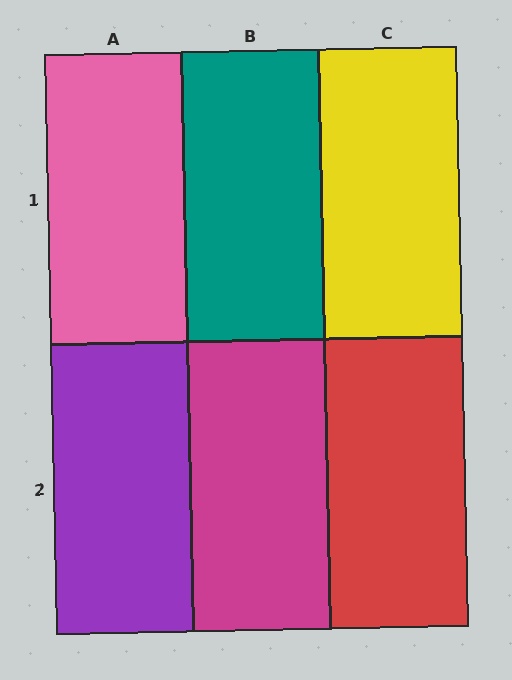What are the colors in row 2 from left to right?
Purple, magenta, red.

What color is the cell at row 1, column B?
Teal.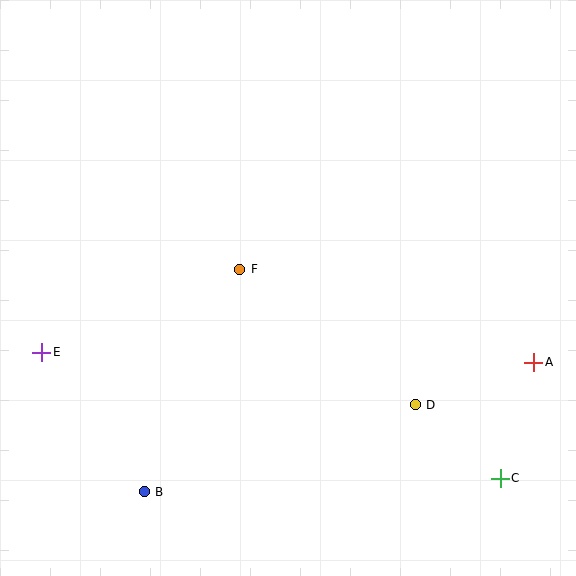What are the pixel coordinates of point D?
Point D is at (415, 405).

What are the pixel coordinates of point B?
Point B is at (144, 492).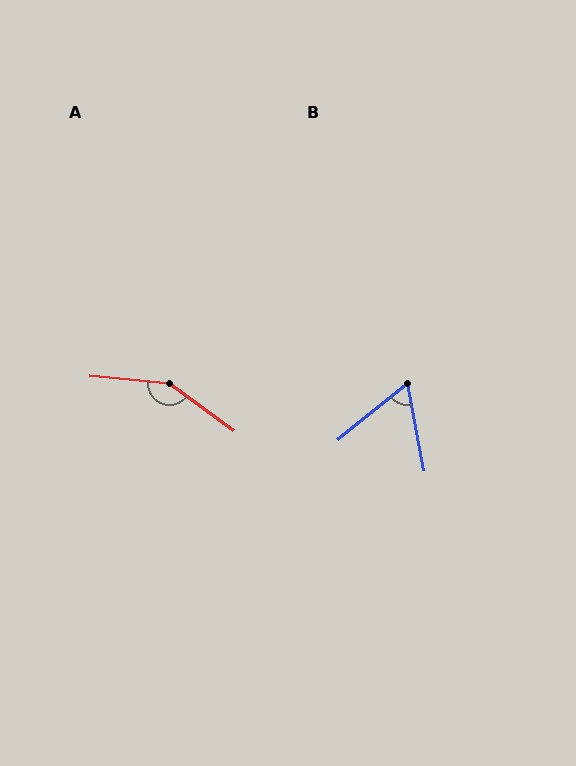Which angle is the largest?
A, at approximately 149 degrees.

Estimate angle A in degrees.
Approximately 149 degrees.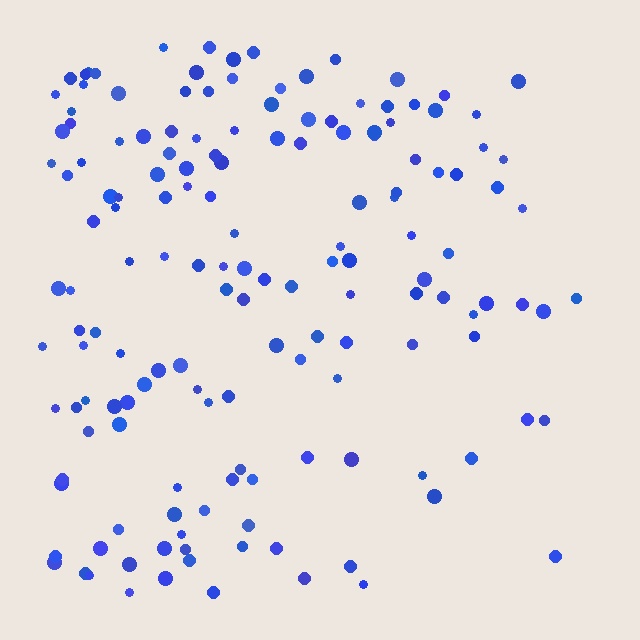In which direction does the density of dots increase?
From right to left, with the left side densest.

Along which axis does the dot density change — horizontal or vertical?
Horizontal.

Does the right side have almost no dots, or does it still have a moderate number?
Still a moderate number, just noticeably fewer than the left.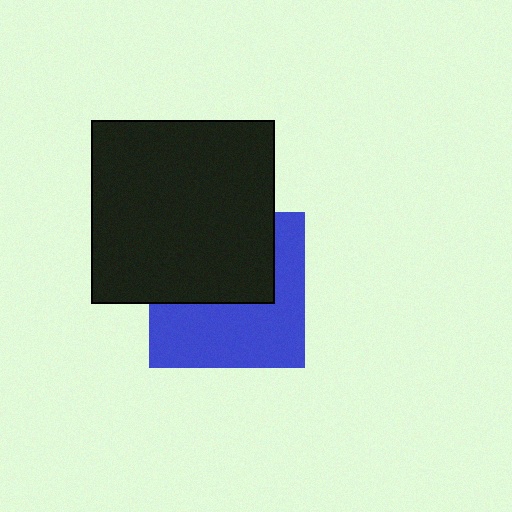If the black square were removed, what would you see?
You would see the complete blue square.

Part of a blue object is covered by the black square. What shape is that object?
It is a square.